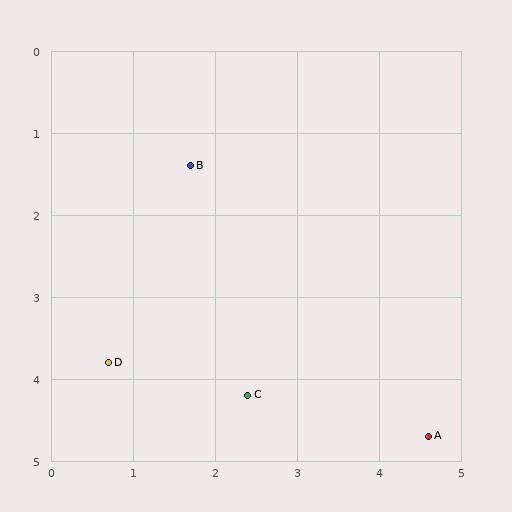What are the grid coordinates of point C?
Point C is at approximately (2.4, 4.2).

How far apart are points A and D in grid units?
Points A and D are about 4.0 grid units apart.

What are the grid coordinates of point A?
Point A is at approximately (4.6, 4.7).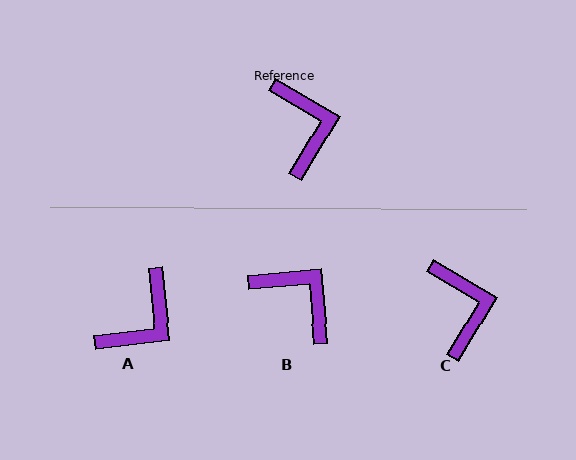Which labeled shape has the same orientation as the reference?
C.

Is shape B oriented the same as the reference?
No, it is off by about 36 degrees.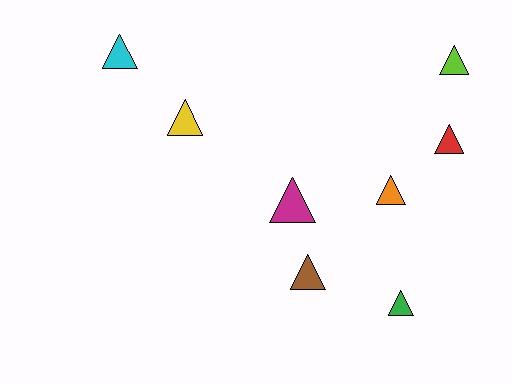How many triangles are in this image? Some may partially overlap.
There are 8 triangles.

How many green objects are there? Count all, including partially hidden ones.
There is 1 green object.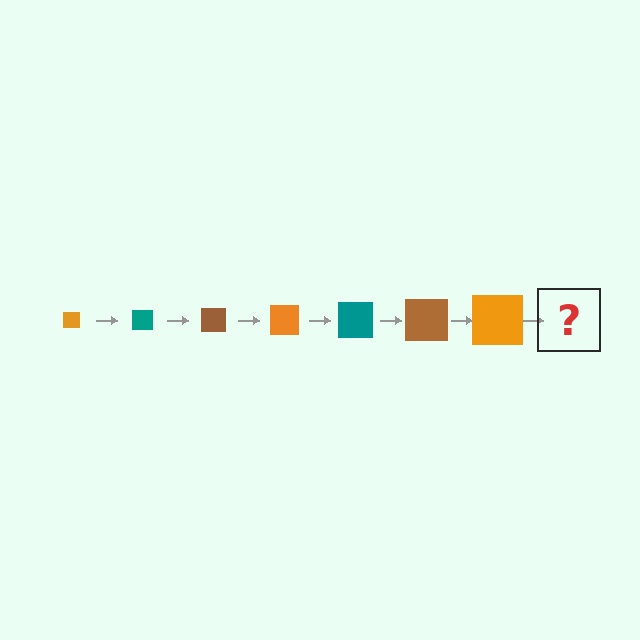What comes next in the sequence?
The next element should be a teal square, larger than the previous one.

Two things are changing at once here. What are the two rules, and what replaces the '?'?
The two rules are that the square grows larger each step and the color cycles through orange, teal, and brown. The '?' should be a teal square, larger than the previous one.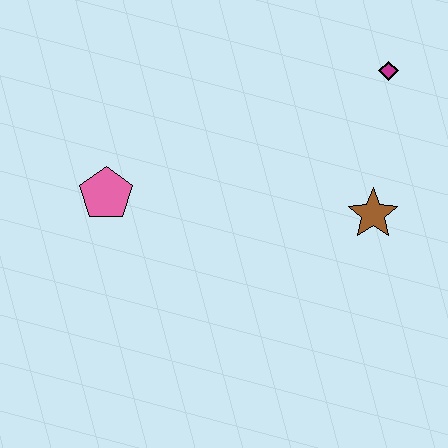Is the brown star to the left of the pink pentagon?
No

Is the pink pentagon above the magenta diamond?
No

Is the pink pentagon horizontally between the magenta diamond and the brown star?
No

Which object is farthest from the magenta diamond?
The pink pentagon is farthest from the magenta diamond.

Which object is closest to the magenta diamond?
The brown star is closest to the magenta diamond.